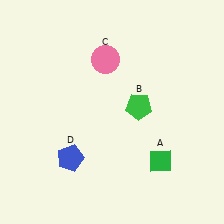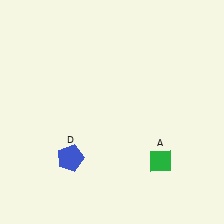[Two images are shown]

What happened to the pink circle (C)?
The pink circle (C) was removed in Image 2. It was in the top-left area of Image 1.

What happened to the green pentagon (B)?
The green pentagon (B) was removed in Image 2. It was in the top-right area of Image 1.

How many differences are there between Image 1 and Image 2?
There are 2 differences between the two images.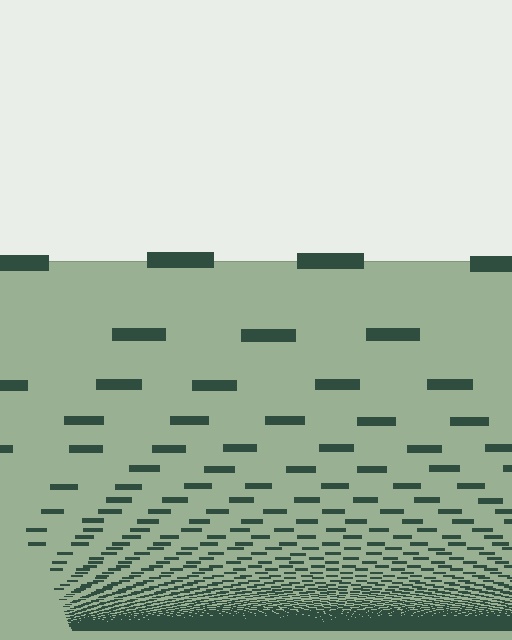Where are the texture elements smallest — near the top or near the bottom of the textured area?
Near the bottom.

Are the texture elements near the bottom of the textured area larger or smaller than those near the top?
Smaller. The gradient is inverted — elements near the bottom are smaller and denser.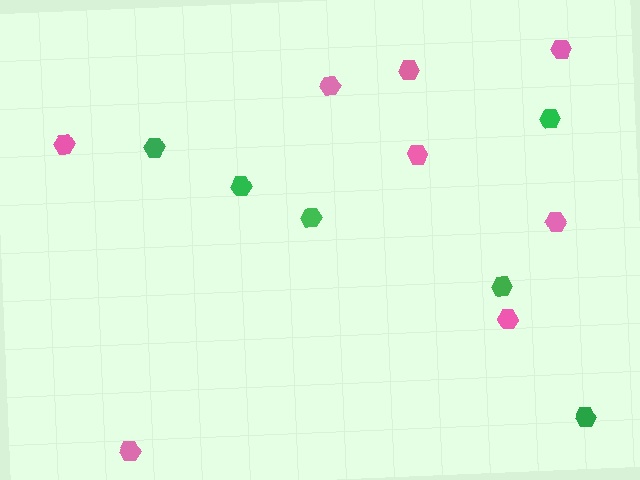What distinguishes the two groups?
There are 2 groups: one group of pink hexagons (8) and one group of green hexagons (6).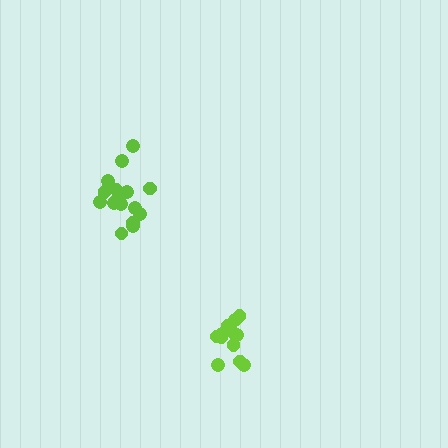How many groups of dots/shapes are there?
There are 2 groups.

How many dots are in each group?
Group 1: 12 dots, Group 2: 16 dots (28 total).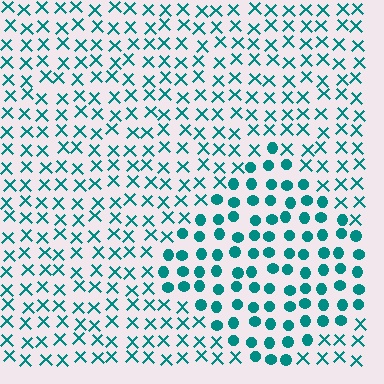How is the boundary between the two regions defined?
The boundary is defined by a change in element shape: circles inside vs. X marks outside. All elements share the same color and spacing.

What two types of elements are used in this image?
The image uses circles inside the diamond region and X marks outside it.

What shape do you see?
I see a diamond.